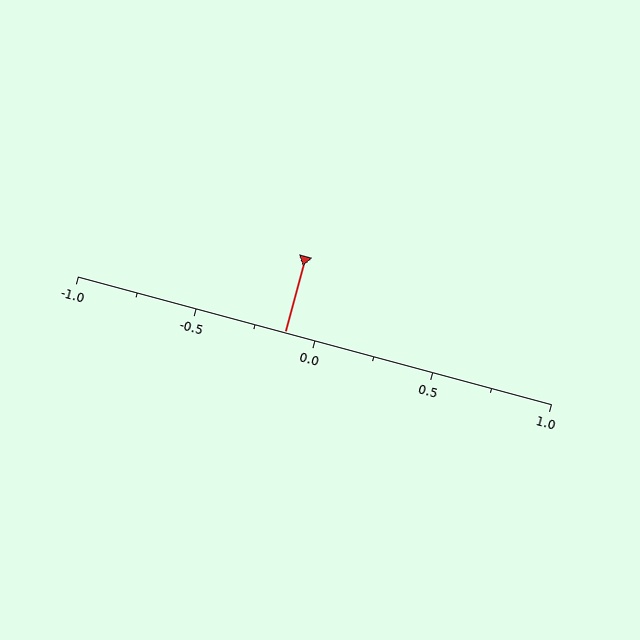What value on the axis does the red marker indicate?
The marker indicates approximately -0.12.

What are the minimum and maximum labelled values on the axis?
The axis runs from -1.0 to 1.0.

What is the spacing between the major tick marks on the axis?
The major ticks are spaced 0.5 apart.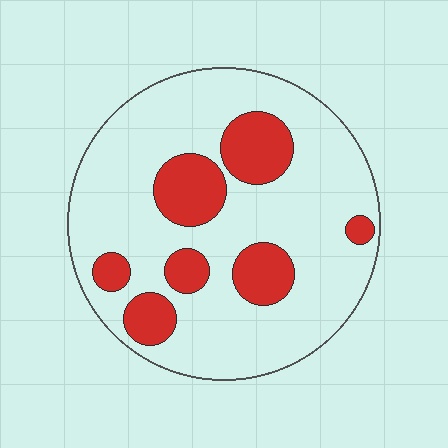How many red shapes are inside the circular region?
7.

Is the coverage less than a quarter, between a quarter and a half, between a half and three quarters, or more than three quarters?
Less than a quarter.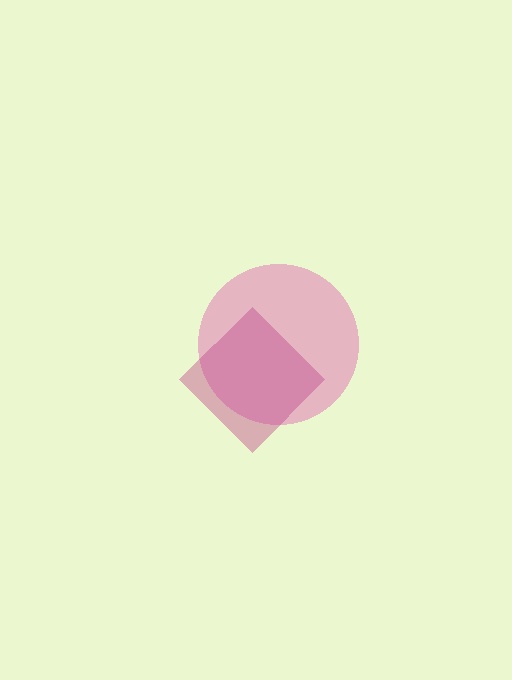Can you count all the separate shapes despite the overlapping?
Yes, there are 2 separate shapes.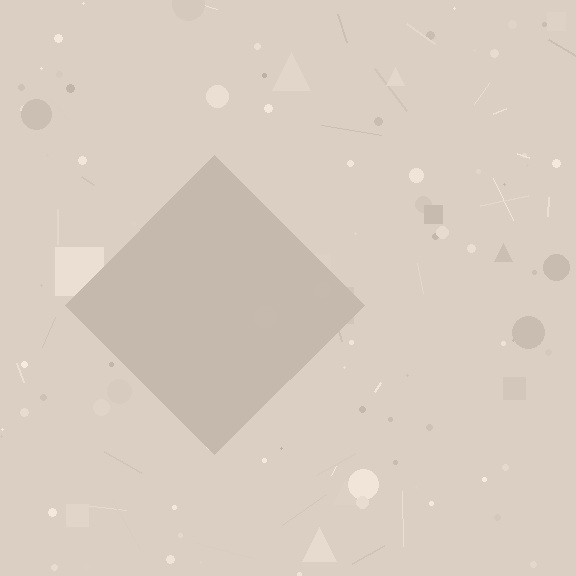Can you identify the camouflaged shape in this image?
The camouflaged shape is a diamond.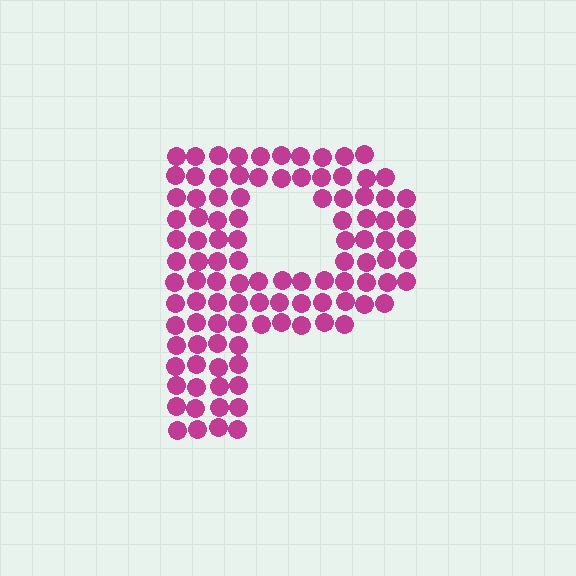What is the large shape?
The large shape is the letter P.